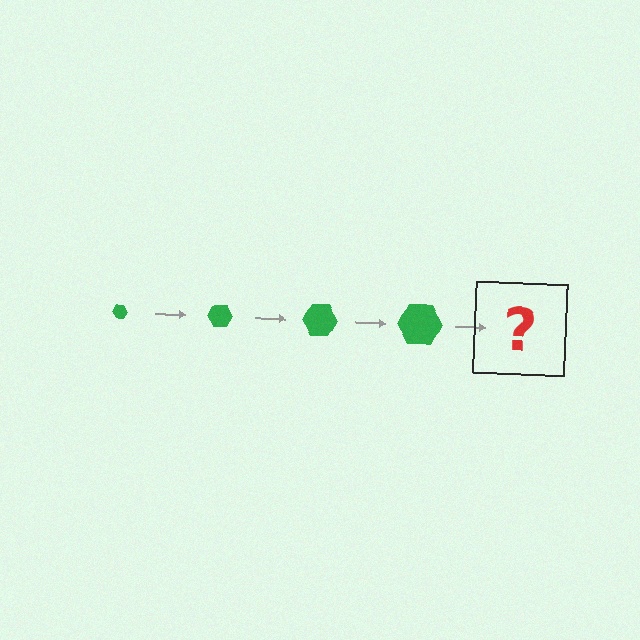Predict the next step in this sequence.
The next step is a green hexagon, larger than the previous one.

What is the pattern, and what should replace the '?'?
The pattern is that the hexagon gets progressively larger each step. The '?' should be a green hexagon, larger than the previous one.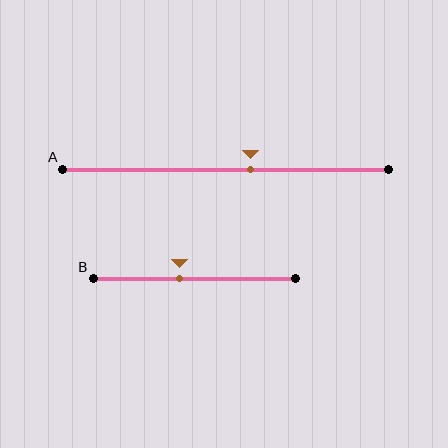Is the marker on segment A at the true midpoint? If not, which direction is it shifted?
No, the marker on segment A is shifted to the right by about 8% of the segment length.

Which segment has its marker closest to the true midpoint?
Segment B has its marker closest to the true midpoint.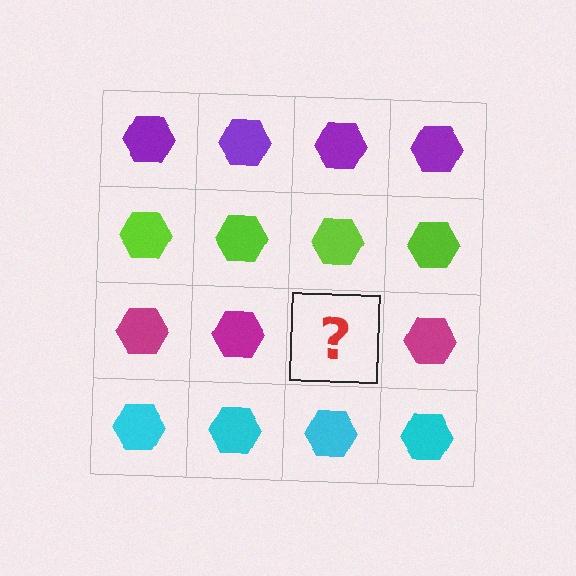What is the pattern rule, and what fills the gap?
The rule is that each row has a consistent color. The gap should be filled with a magenta hexagon.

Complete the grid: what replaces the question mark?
The question mark should be replaced with a magenta hexagon.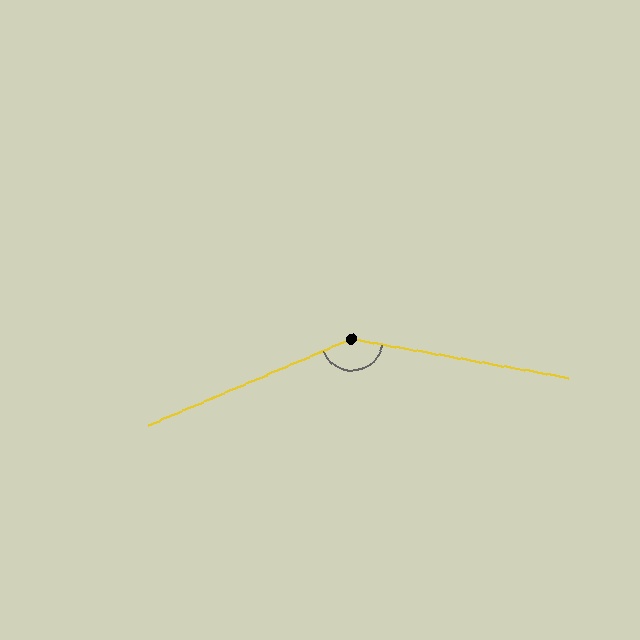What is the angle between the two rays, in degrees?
Approximately 147 degrees.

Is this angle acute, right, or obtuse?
It is obtuse.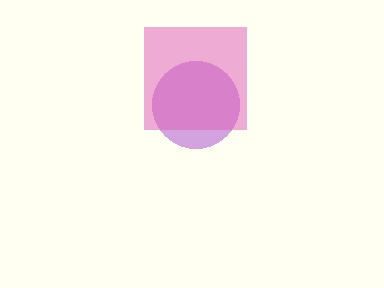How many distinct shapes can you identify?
There are 2 distinct shapes: a purple circle, a pink square.